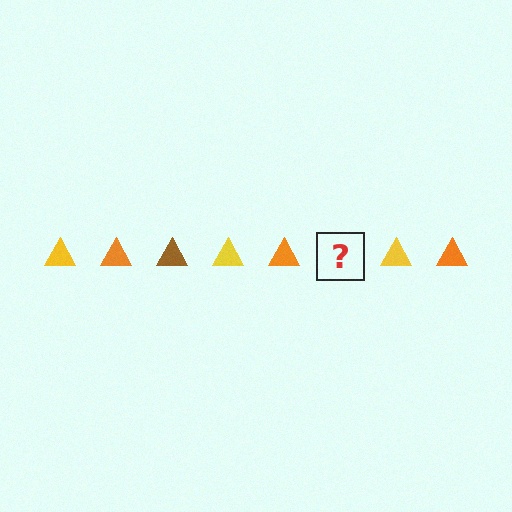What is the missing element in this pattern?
The missing element is a brown triangle.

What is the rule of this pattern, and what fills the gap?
The rule is that the pattern cycles through yellow, orange, brown triangles. The gap should be filled with a brown triangle.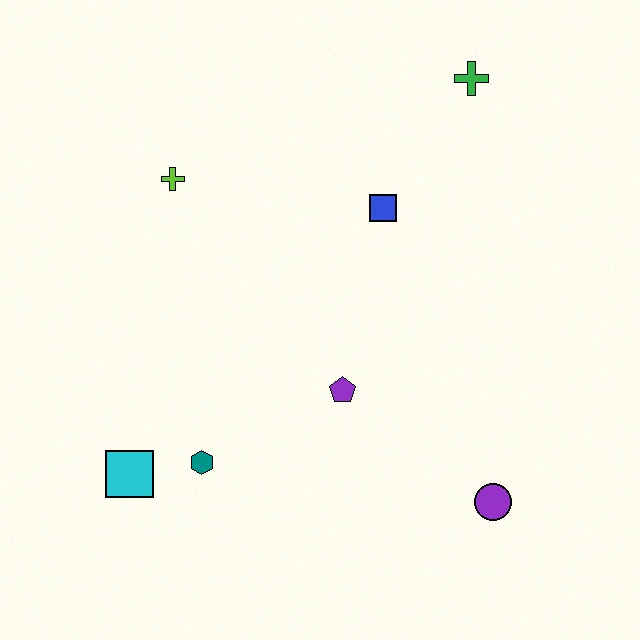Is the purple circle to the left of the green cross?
No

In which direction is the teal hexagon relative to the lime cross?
The teal hexagon is below the lime cross.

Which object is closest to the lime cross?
The blue square is closest to the lime cross.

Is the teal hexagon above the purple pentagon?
No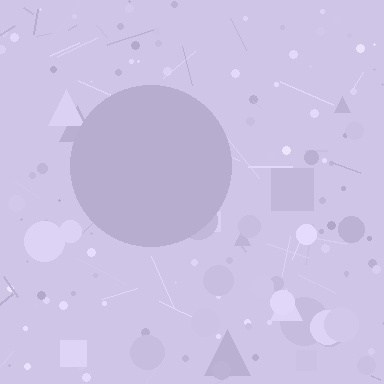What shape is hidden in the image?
A circle is hidden in the image.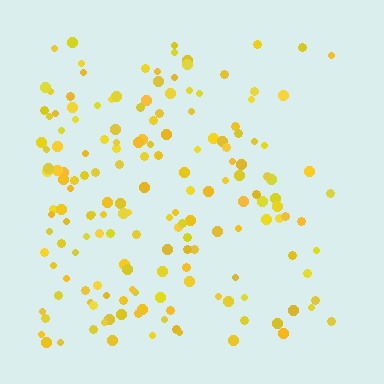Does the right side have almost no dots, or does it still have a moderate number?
Still a moderate number, just noticeably fewer than the left.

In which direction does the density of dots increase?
From right to left, with the left side densest.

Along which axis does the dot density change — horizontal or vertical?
Horizontal.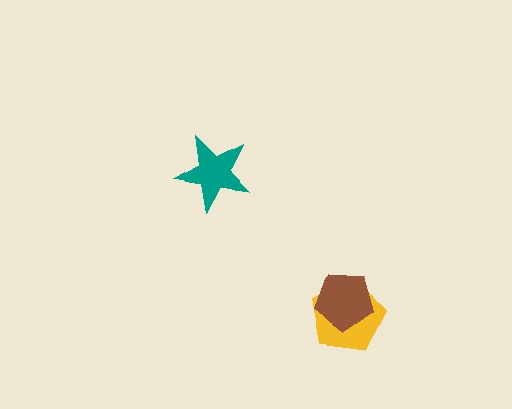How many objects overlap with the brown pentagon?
1 object overlaps with the brown pentagon.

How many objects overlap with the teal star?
0 objects overlap with the teal star.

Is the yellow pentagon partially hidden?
Yes, it is partially covered by another shape.